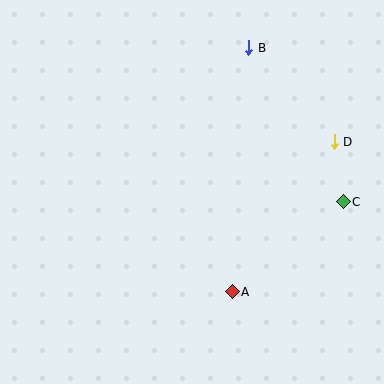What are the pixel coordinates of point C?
Point C is at (343, 202).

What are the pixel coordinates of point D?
Point D is at (334, 142).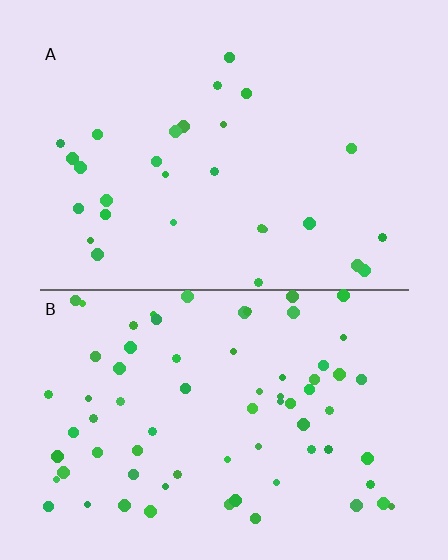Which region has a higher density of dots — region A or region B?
B (the bottom).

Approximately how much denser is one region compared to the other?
Approximately 2.5× — region B over region A.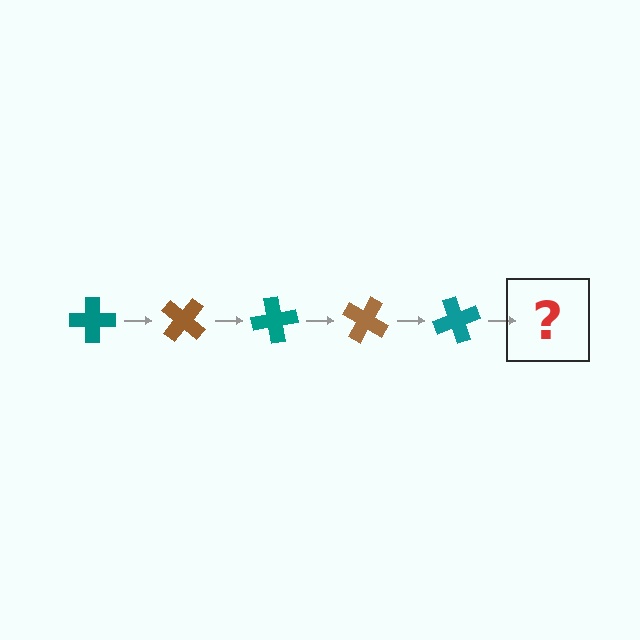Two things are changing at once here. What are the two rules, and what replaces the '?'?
The two rules are that it rotates 40 degrees each step and the color cycles through teal and brown. The '?' should be a brown cross, rotated 200 degrees from the start.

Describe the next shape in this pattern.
It should be a brown cross, rotated 200 degrees from the start.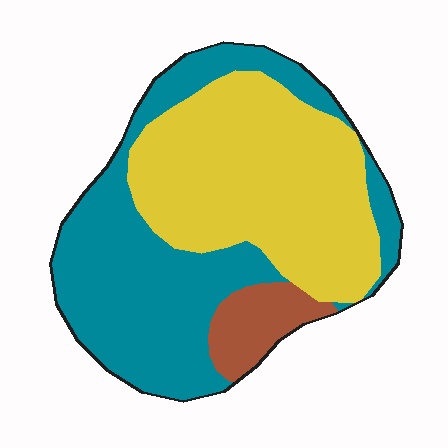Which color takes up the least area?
Brown, at roughly 10%.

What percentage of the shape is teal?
Teal covers about 45% of the shape.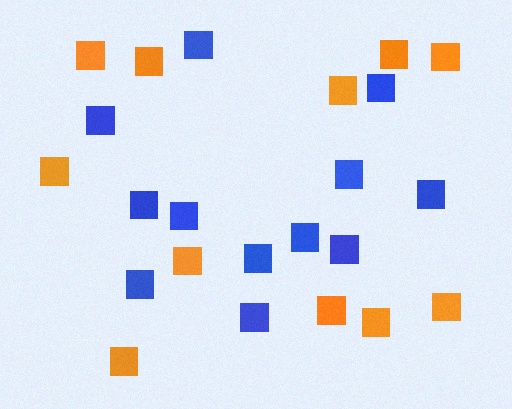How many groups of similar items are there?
There are 2 groups: one group of blue squares (12) and one group of orange squares (11).